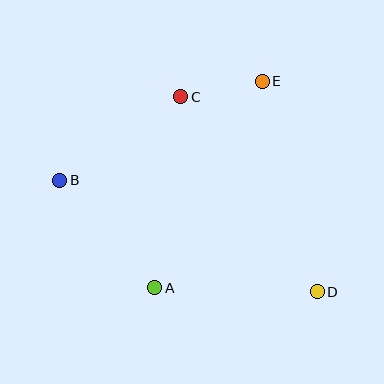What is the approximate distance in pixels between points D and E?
The distance between D and E is approximately 217 pixels.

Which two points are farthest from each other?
Points B and D are farthest from each other.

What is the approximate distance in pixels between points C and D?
The distance between C and D is approximately 238 pixels.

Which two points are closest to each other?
Points C and E are closest to each other.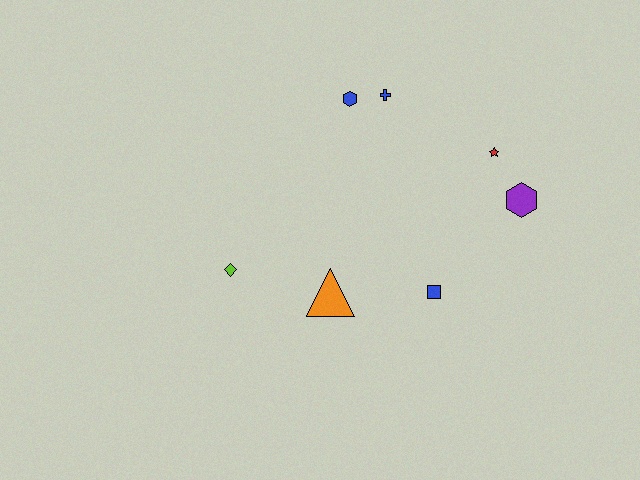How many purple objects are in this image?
There is 1 purple object.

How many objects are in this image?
There are 7 objects.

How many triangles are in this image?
There is 1 triangle.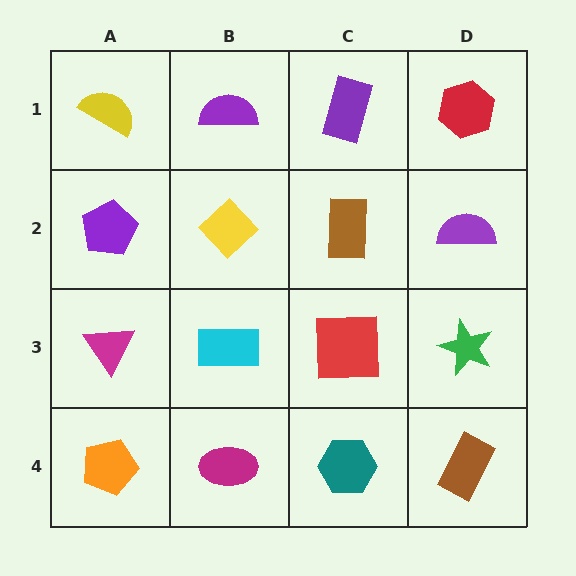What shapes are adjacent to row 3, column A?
A purple pentagon (row 2, column A), an orange pentagon (row 4, column A), a cyan rectangle (row 3, column B).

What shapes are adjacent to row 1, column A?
A purple pentagon (row 2, column A), a purple semicircle (row 1, column B).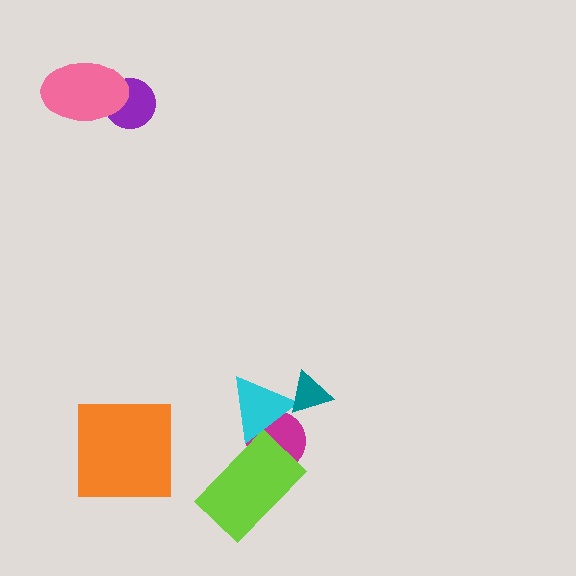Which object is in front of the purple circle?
The pink ellipse is in front of the purple circle.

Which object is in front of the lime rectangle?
The cyan triangle is in front of the lime rectangle.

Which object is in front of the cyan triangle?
The teal triangle is in front of the cyan triangle.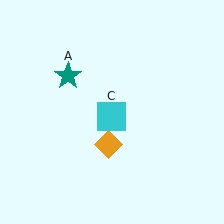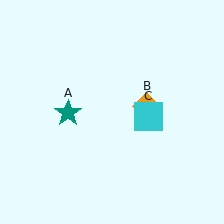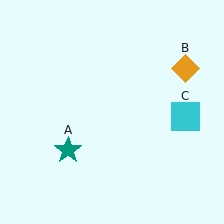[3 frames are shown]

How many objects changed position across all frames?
3 objects changed position: teal star (object A), orange diamond (object B), cyan square (object C).